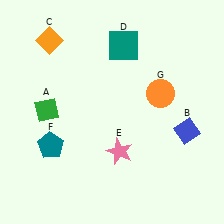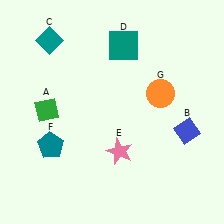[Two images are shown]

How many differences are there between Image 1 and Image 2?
There is 1 difference between the two images.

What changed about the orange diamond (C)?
In Image 1, C is orange. In Image 2, it changed to teal.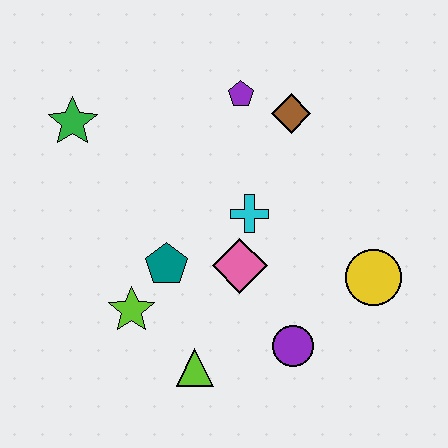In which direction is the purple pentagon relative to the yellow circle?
The purple pentagon is above the yellow circle.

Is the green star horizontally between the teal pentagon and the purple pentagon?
No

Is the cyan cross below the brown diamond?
Yes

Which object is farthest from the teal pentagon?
The yellow circle is farthest from the teal pentagon.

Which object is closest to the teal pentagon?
The lime star is closest to the teal pentagon.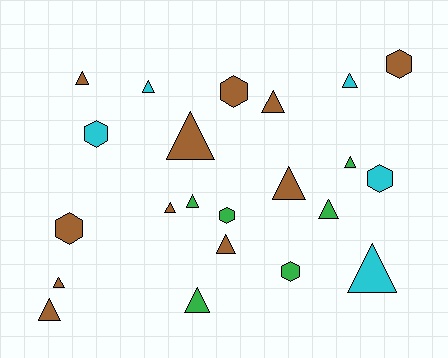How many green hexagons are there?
There are 2 green hexagons.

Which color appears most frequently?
Brown, with 11 objects.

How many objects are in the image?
There are 22 objects.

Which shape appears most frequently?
Triangle, with 15 objects.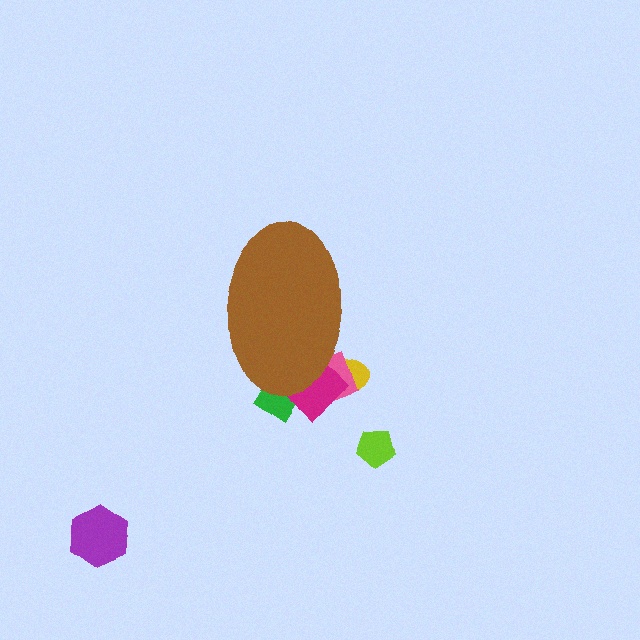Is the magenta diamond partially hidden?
Yes, the magenta diamond is partially hidden behind the brown ellipse.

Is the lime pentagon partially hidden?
No, the lime pentagon is fully visible.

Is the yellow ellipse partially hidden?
Yes, the yellow ellipse is partially hidden behind the brown ellipse.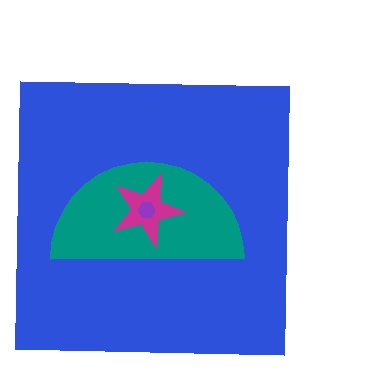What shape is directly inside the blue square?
The teal semicircle.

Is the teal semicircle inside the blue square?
Yes.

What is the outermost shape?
The blue square.